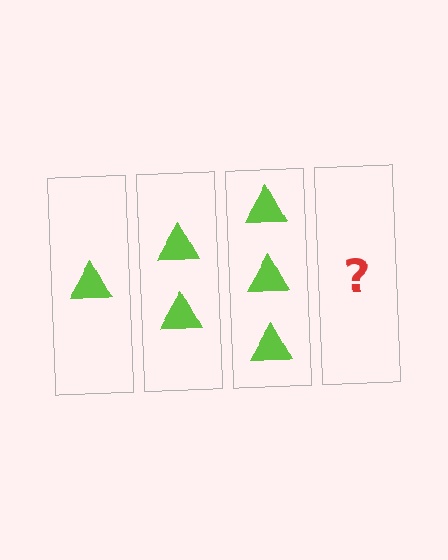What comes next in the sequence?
The next element should be 4 triangles.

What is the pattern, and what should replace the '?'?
The pattern is that each step adds one more triangle. The '?' should be 4 triangles.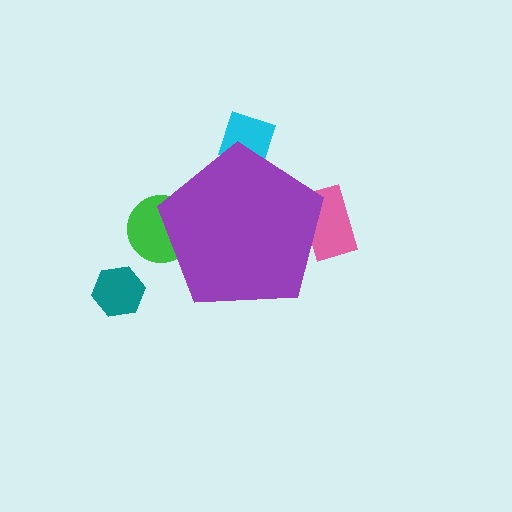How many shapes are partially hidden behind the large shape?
3 shapes are partially hidden.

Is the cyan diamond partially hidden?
Yes, the cyan diamond is partially hidden behind the purple pentagon.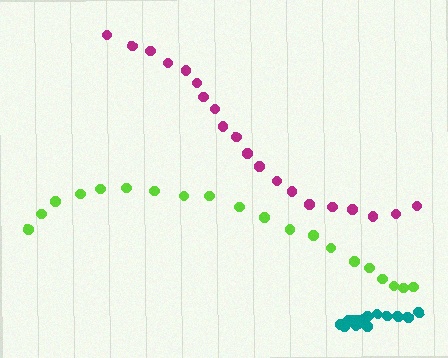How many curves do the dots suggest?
There are 3 distinct paths.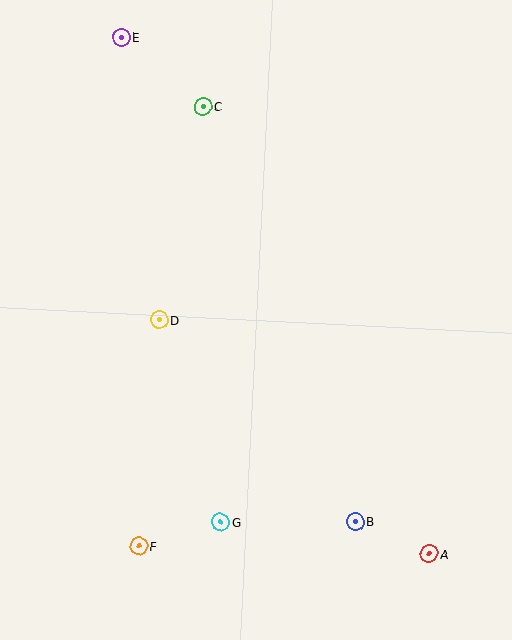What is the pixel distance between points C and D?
The distance between C and D is 218 pixels.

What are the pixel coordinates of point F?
Point F is at (139, 546).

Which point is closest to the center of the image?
Point D at (159, 320) is closest to the center.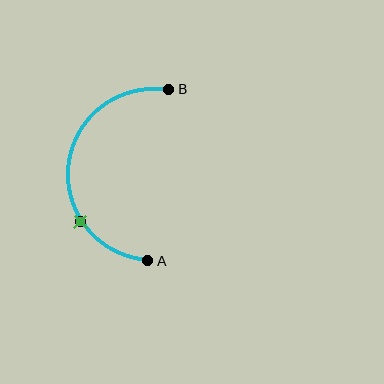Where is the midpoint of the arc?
The arc midpoint is the point on the curve farthest from the straight line joining A and B. It sits to the left of that line.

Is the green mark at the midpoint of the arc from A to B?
No. The green mark lies on the arc but is closer to endpoint A. The arc midpoint would be at the point on the curve equidistant along the arc from both A and B.